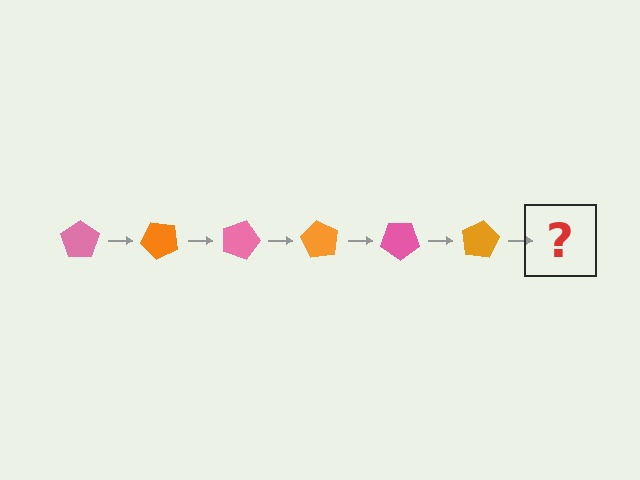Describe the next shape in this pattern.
It should be a pink pentagon, rotated 270 degrees from the start.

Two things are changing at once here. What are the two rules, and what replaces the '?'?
The two rules are that it rotates 45 degrees each step and the color cycles through pink and orange. The '?' should be a pink pentagon, rotated 270 degrees from the start.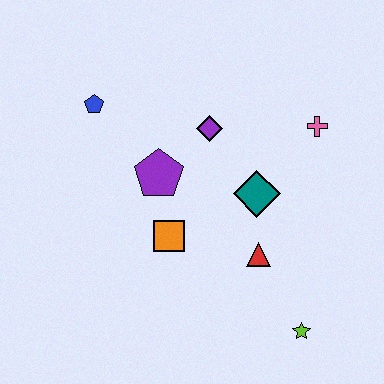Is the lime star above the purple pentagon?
No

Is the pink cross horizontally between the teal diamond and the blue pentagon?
No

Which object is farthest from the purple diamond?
The lime star is farthest from the purple diamond.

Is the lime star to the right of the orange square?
Yes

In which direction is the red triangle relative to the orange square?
The red triangle is to the right of the orange square.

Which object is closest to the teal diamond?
The red triangle is closest to the teal diamond.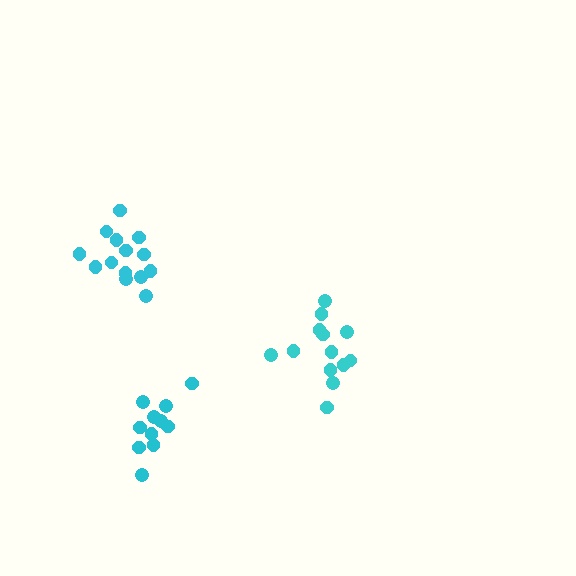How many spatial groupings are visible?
There are 3 spatial groupings.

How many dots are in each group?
Group 1: 14 dots, Group 2: 13 dots, Group 3: 11 dots (38 total).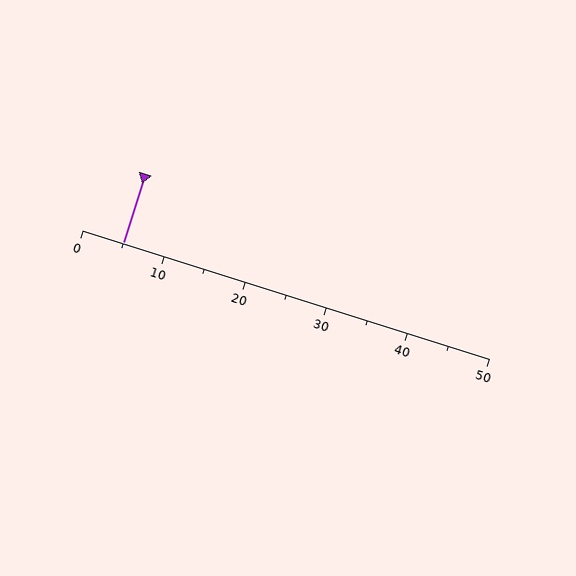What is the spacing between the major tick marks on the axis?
The major ticks are spaced 10 apart.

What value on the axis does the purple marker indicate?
The marker indicates approximately 5.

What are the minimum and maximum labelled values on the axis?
The axis runs from 0 to 50.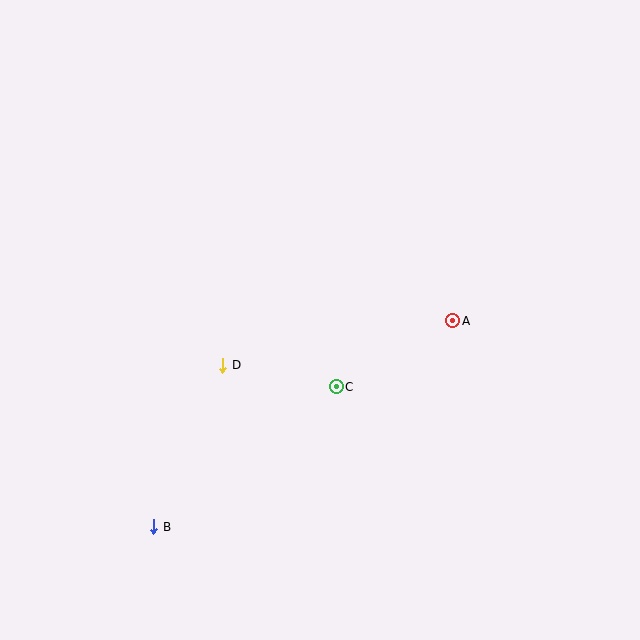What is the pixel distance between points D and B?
The distance between D and B is 176 pixels.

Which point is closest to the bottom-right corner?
Point A is closest to the bottom-right corner.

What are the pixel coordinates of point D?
Point D is at (223, 365).